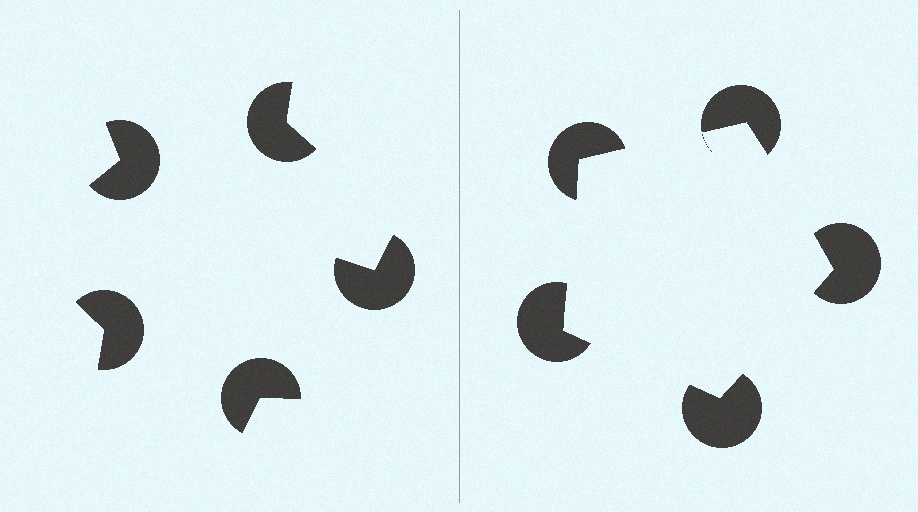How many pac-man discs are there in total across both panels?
10 — 5 on each side.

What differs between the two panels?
The pac-man discs are positioned identically on both sides; only the wedge orientations differ. On the right they align to a pentagon; on the left they are misaligned.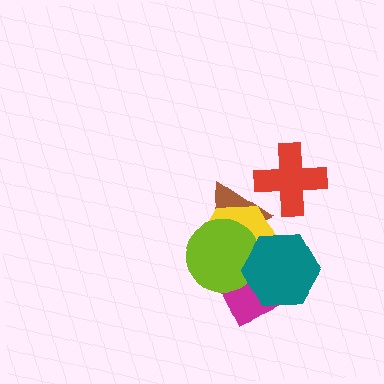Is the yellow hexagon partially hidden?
Yes, it is partially covered by another shape.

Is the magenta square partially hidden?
Yes, it is partially covered by another shape.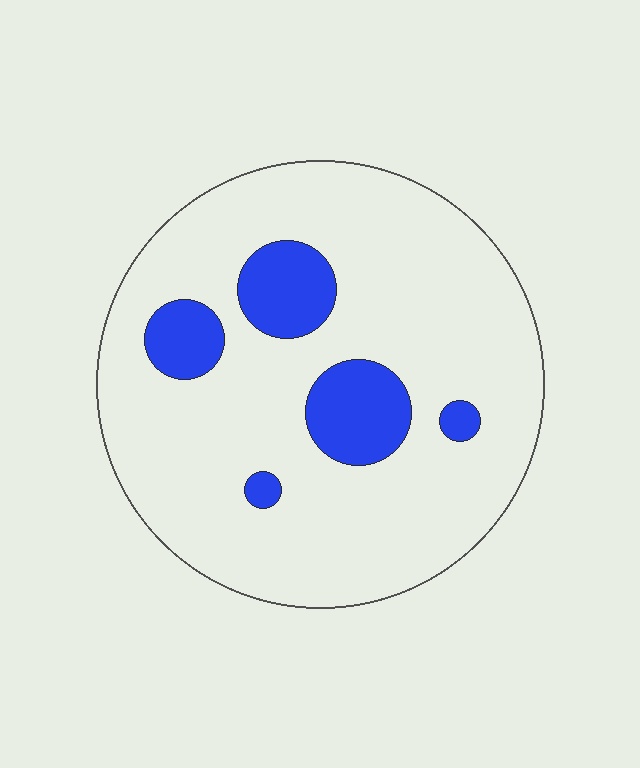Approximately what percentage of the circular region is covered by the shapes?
Approximately 15%.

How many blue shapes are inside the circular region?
5.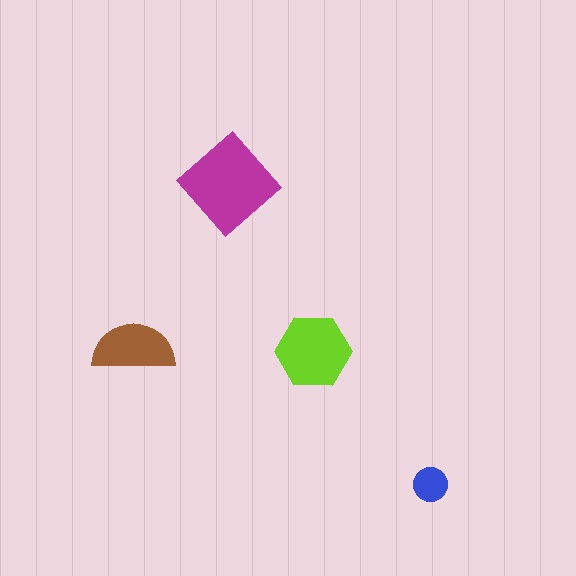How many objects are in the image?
There are 4 objects in the image.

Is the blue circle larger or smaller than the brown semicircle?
Smaller.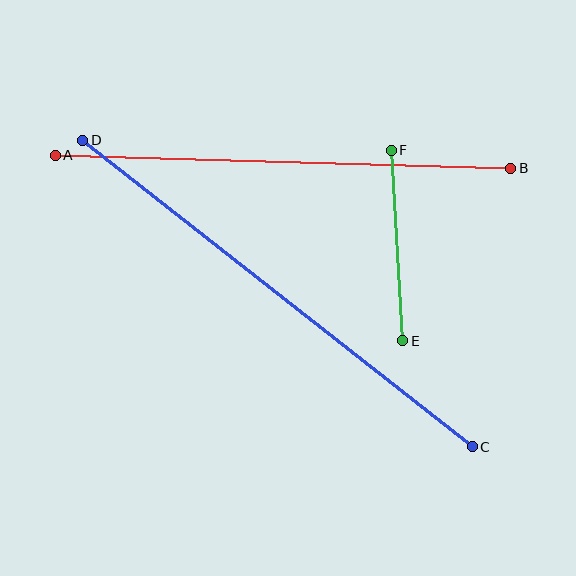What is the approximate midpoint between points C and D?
The midpoint is at approximately (278, 293) pixels.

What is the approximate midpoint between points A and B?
The midpoint is at approximately (283, 162) pixels.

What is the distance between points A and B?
The distance is approximately 456 pixels.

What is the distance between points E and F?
The distance is approximately 191 pixels.